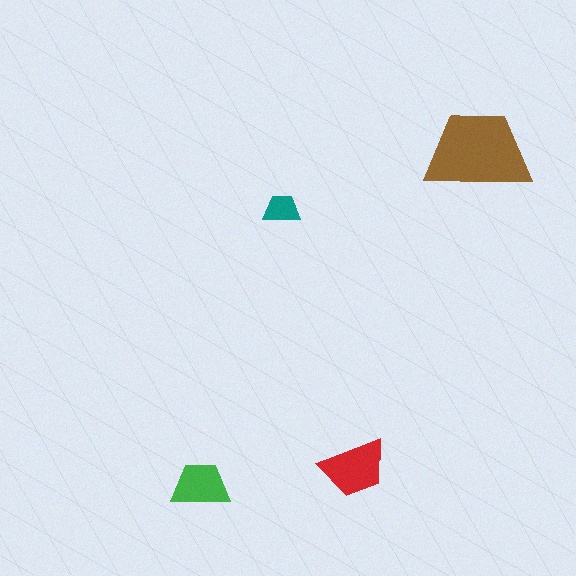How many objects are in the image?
There are 4 objects in the image.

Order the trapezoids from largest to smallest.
the brown one, the red one, the green one, the teal one.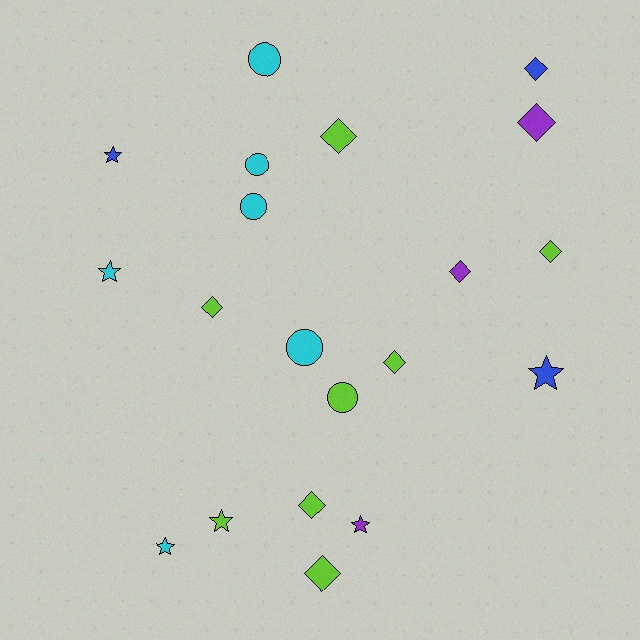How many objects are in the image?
There are 20 objects.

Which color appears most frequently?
Lime, with 8 objects.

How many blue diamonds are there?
There is 1 blue diamond.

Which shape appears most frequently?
Diamond, with 9 objects.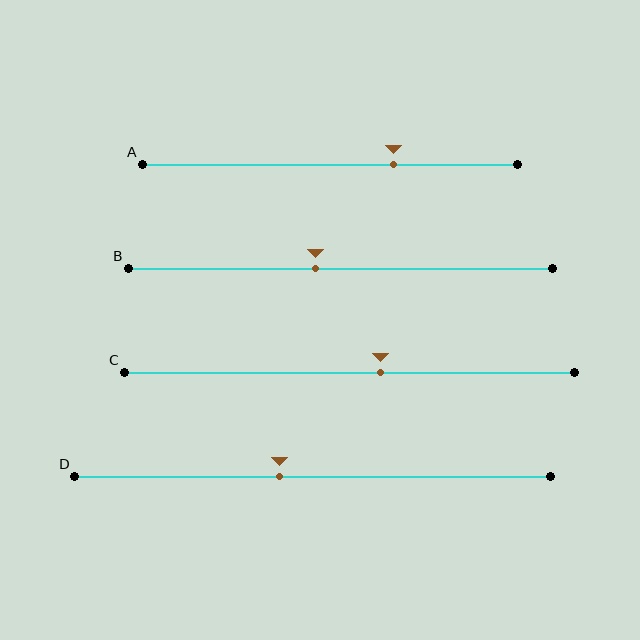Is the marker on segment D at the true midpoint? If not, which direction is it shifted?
No, the marker on segment D is shifted to the left by about 7% of the segment length.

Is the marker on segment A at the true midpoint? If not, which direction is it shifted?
No, the marker on segment A is shifted to the right by about 17% of the segment length.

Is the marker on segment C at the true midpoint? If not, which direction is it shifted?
No, the marker on segment C is shifted to the right by about 7% of the segment length.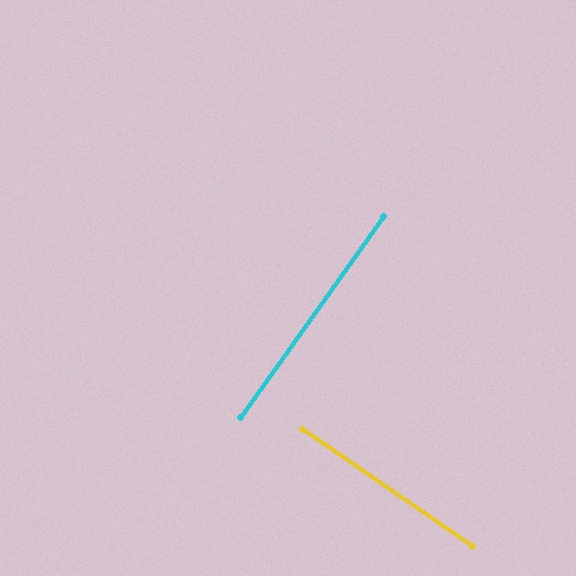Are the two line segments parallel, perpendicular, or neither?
Perpendicular — they meet at approximately 89°.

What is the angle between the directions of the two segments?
Approximately 89 degrees.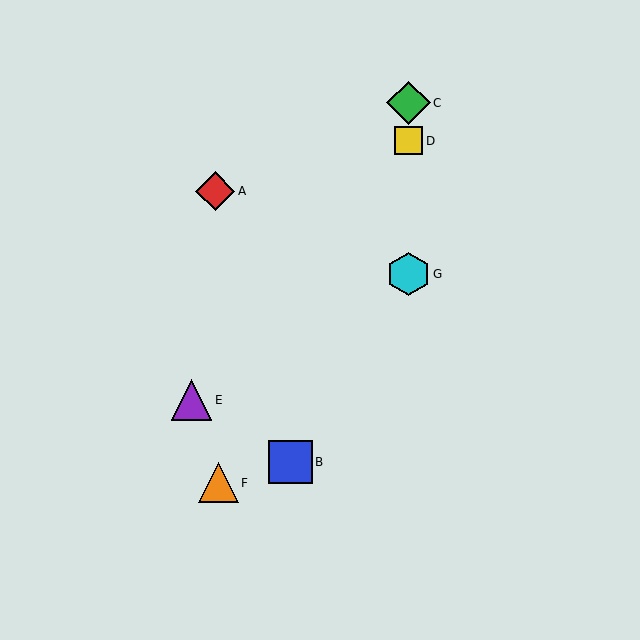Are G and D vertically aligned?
Yes, both are at x≈409.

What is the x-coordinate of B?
Object B is at x≈290.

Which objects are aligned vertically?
Objects C, D, G are aligned vertically.